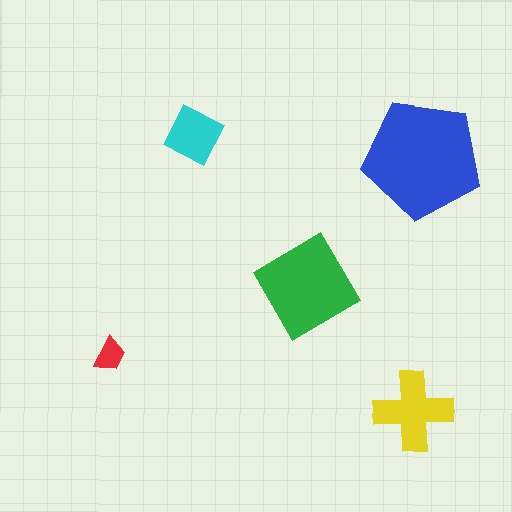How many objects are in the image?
There are 5 objects in the image.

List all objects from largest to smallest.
The blue pentagon, the green diamond, the yellow cross, the cyan square, the red trapezoid.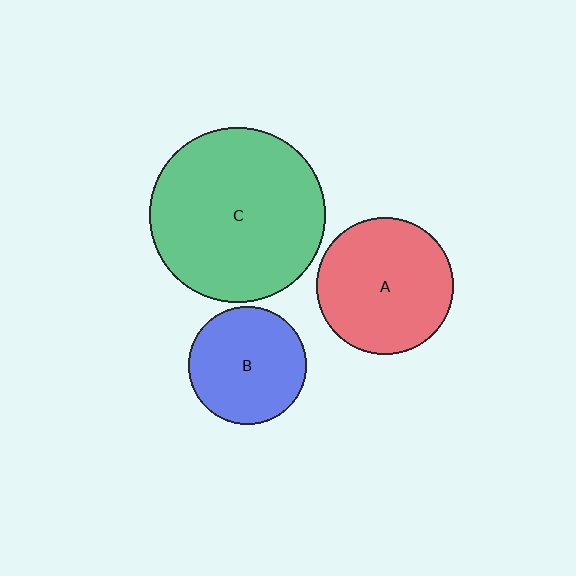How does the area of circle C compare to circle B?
Approximately 2.2 times.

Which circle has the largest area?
Circle C (green).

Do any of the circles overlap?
No, none of the circles overlap.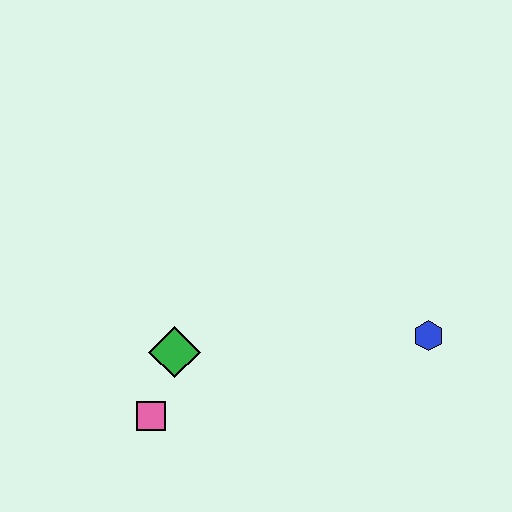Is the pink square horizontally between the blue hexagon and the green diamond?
No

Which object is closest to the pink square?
The green diamond is closest to the pink square.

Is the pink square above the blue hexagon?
No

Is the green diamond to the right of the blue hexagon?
No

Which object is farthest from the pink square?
The blue hexagon is farthest from the pink square.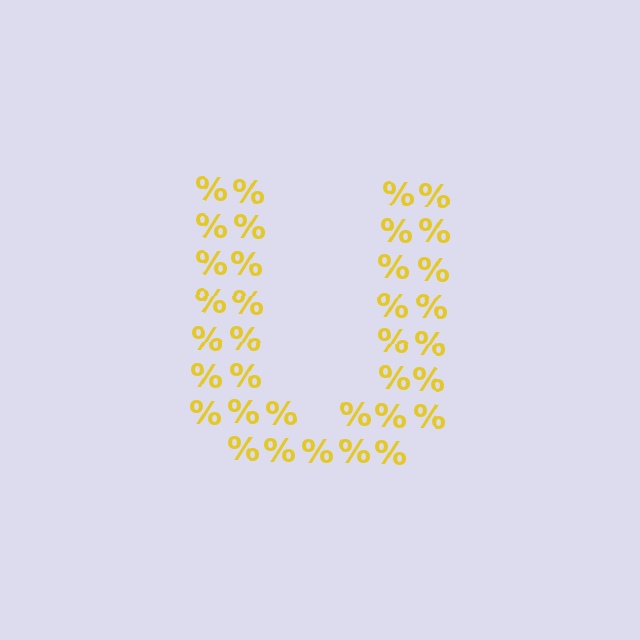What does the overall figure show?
The overall figure shows the letter U.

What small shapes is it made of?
It is made of small percent signs.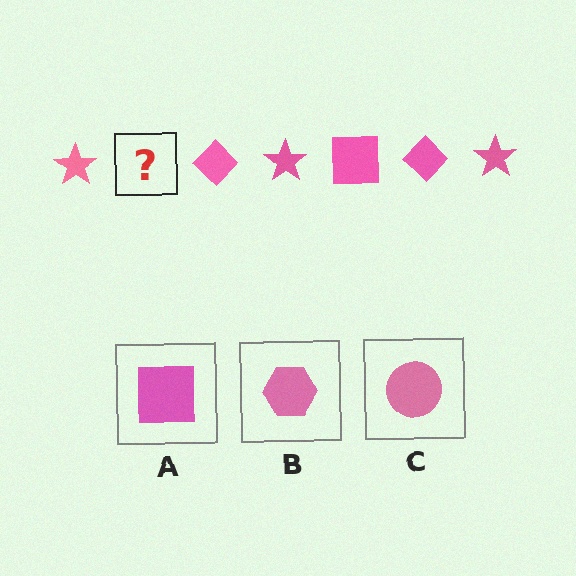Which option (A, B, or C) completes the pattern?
A.